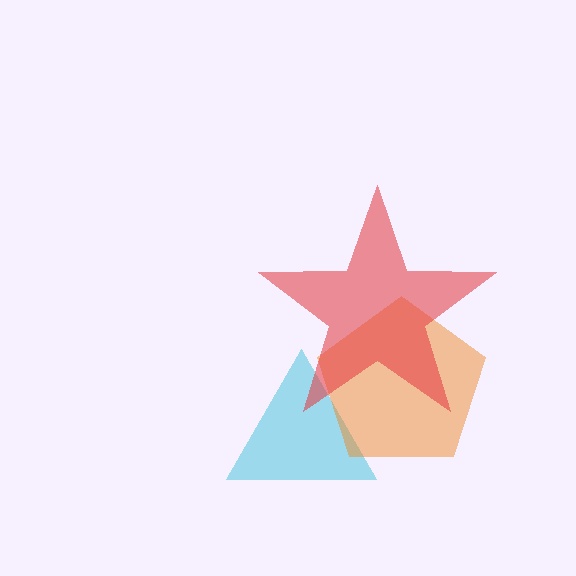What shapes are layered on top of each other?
The layered shapes are: a cyan triangle, an orange pentagon, a red star.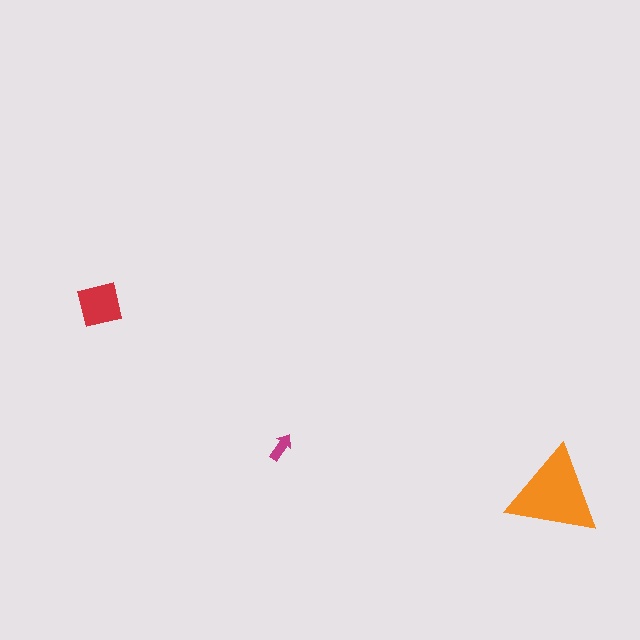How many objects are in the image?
There are 3 objects in the image.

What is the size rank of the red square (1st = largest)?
2nd.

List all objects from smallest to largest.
The magenta arrow, the red square, the orange triangle.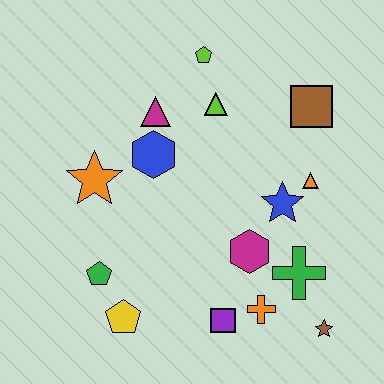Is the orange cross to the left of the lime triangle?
No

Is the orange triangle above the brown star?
Yes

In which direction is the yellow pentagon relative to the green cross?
The yellow pentagon is to the left of the green cross.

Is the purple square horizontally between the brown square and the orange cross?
No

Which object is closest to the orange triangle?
The blue star is closest to the orange triangle.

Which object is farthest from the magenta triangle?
The brown star is farthest from the magenta triangle.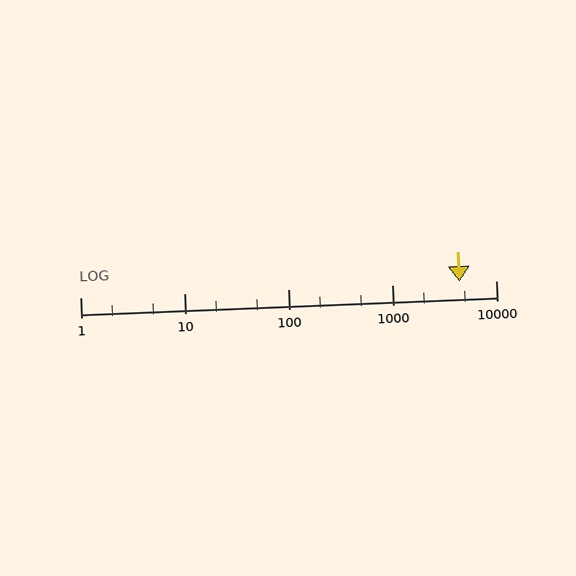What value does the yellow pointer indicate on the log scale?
The pointer indicates approximately 4500.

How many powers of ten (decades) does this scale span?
The scale spans 4 decades, from 1 to 10000.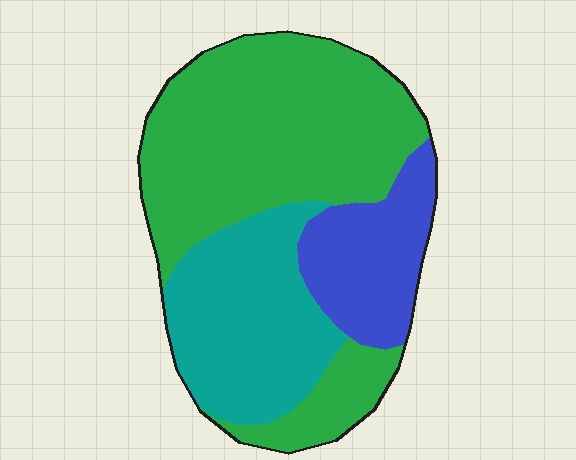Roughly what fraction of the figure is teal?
Teal takes up about one quarter (1/4) of the figure.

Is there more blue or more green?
Green.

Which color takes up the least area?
Blue, at roughly 20%.